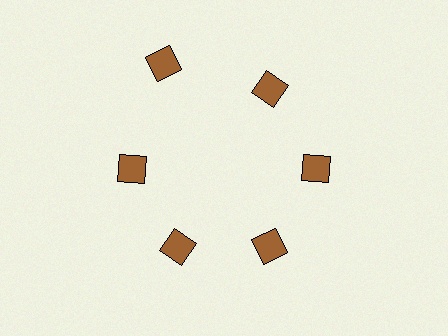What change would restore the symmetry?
The symmetry would be restored by moving it inward, back onto the ring so that all 6 diamonds sit at equal angles and equal distance from the center.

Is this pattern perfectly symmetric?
No. The 6 brown diamonds are arranged in a ring, but one element near the 11 o'clock position is pushed outward from the center, breaking the 6-fold rotational symmetry.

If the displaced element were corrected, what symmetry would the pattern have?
It would have 6-fold rotational symmetry — the pattern would map onto itself every 60 degrees.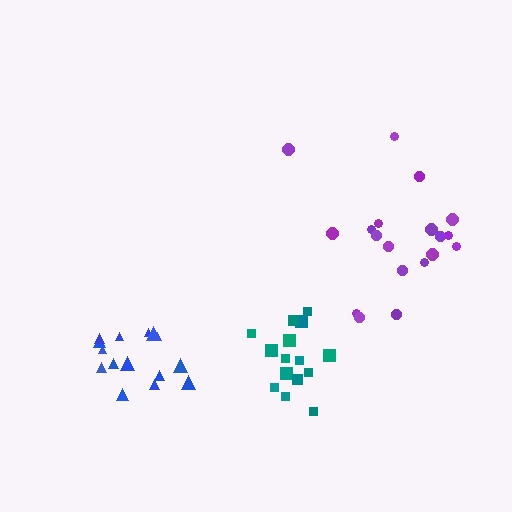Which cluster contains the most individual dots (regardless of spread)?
Purple (19).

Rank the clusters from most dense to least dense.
teal, blue, purple.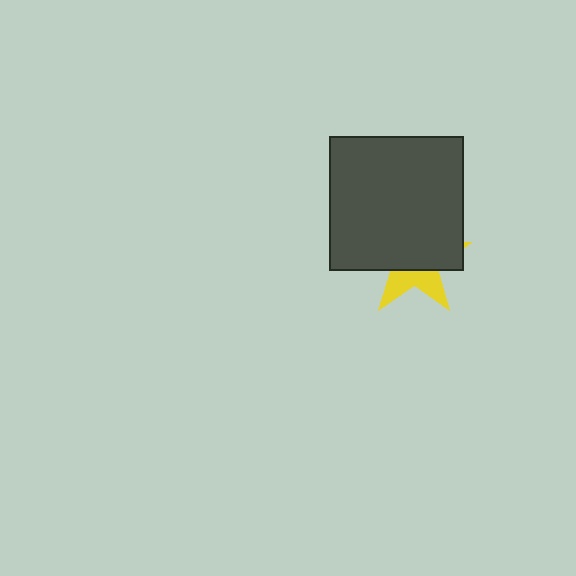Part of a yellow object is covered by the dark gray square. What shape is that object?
It is a star.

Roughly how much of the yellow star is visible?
A small part of it is visible (roughly 34%).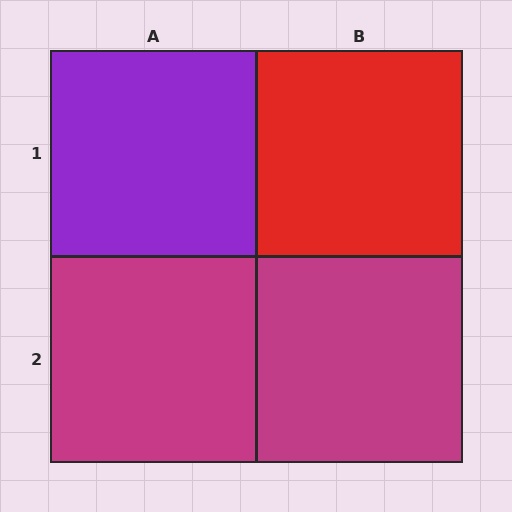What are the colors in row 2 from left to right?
Magenta, magenta.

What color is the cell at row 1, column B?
Red.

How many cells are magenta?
2 cells are magenta.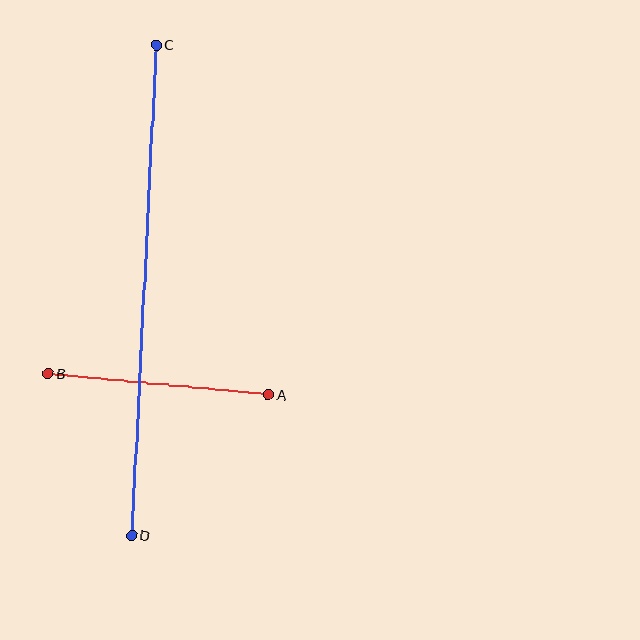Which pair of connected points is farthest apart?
Points C and D are farthest apart.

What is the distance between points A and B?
The distance is approximately 221 pixels.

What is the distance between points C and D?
The distance is approximately 491 pixels.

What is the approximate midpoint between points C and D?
The midpoint is at approximately (144, 290) pixels.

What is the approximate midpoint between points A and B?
The midpoint is at approximately (158, 384) pixels.